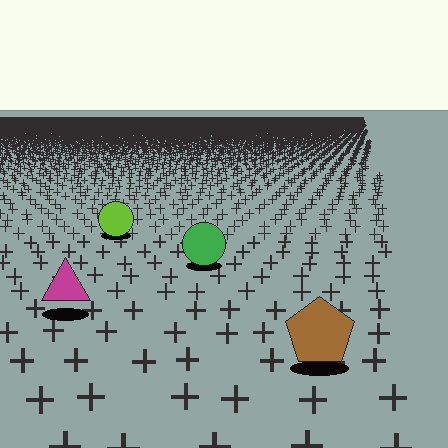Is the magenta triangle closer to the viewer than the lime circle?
Yes. The magenta triangle is closer — you can tell from the texture gradient: the ground texture is coarser near it.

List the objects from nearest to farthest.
From nearest to farthest: the brown pentagon, the magenta triangle, the green circle, the lime circle.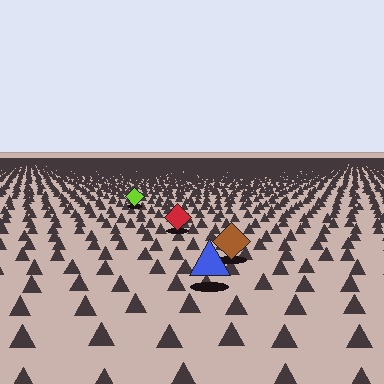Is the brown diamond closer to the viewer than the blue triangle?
No. The blue triangle is closer — you can tell from the texture gradient: the ground texture is coarser near it.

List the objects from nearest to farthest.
From nearest to farthest: the blue triangle, the brown diamond, the red diamond, the lime diamond.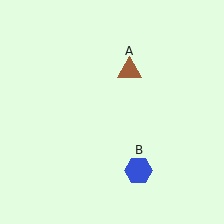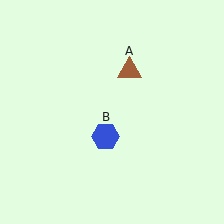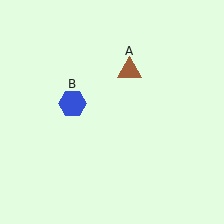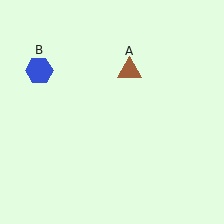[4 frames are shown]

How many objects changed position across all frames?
1 object changed position: blue hexagon (object B).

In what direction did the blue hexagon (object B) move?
The blue hexagon (object B) moved up and to the left.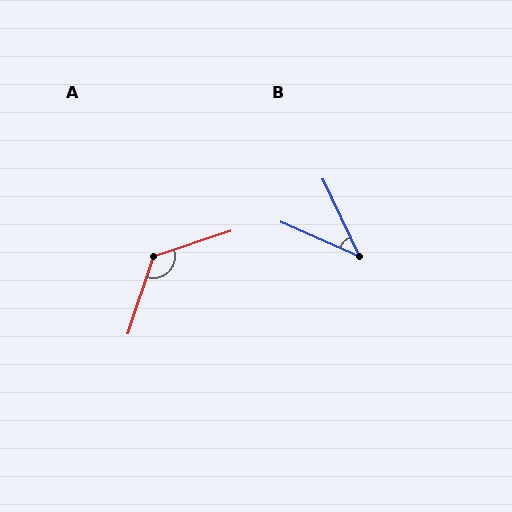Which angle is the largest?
A, at approximately 127 degrees.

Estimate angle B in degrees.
Approximately 41 degrees.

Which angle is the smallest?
B, at approximately 41 degrees.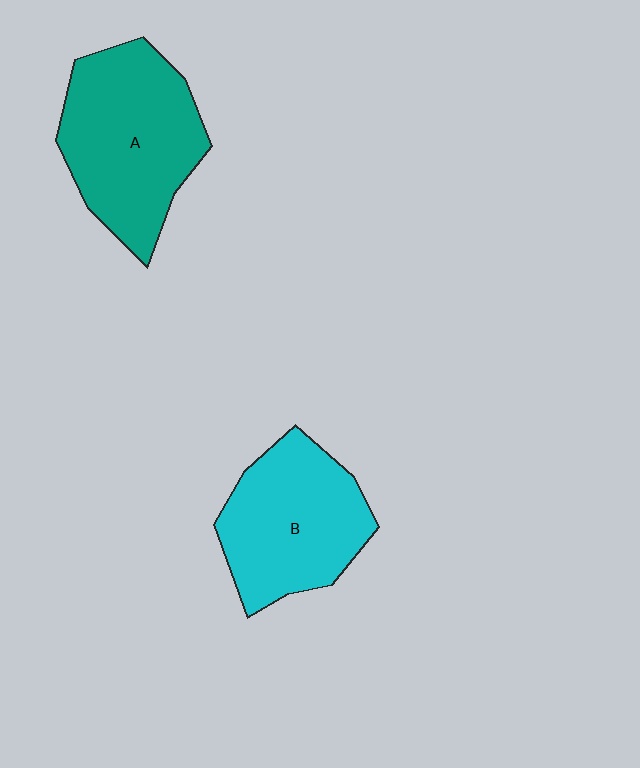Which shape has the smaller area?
Shape B (cyan).